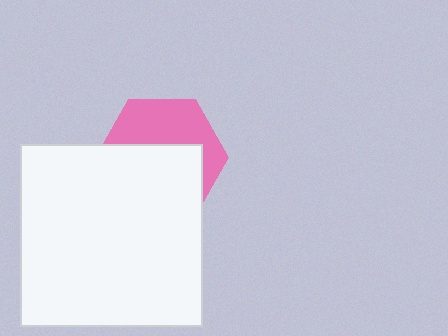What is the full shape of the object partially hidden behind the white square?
The partially hidden object is a pink hexagon.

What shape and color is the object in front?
The object in front is a white square.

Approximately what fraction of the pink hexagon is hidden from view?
Roughly 58% of the pink hexagon is hidden behind the white square.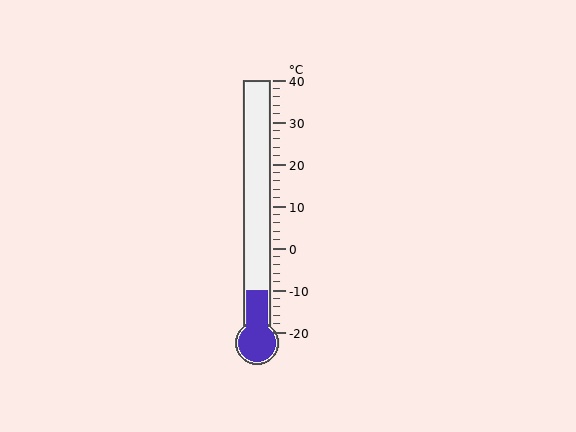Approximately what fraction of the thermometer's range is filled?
The thermometer is filled to approximately 15% of its range.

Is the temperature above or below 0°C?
The temperature is below 0°C.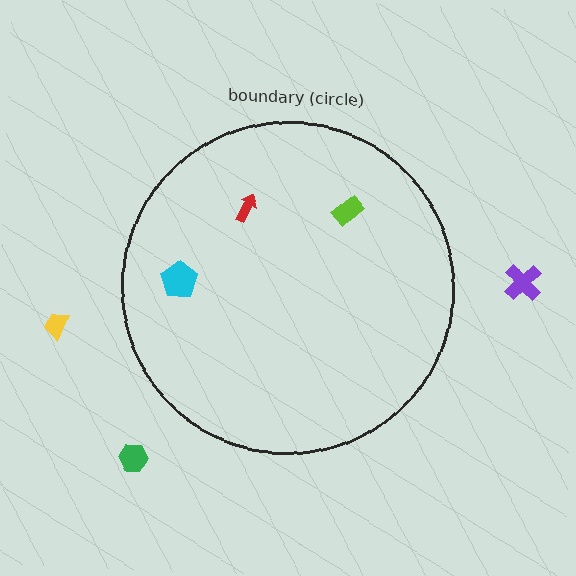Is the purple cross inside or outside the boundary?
Outside.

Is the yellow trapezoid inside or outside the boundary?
Outside.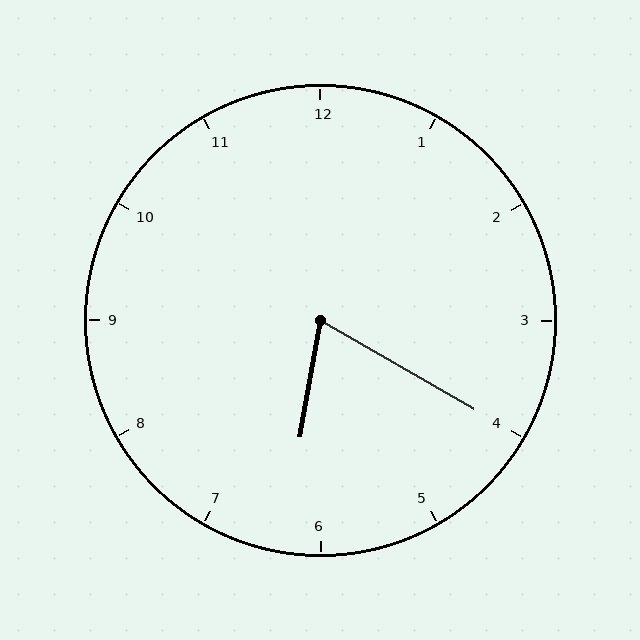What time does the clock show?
6:20.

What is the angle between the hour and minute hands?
Approximately 70 degrees.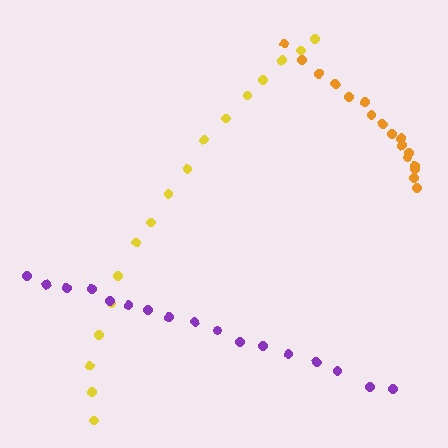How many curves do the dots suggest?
There are 3 distinct paths.